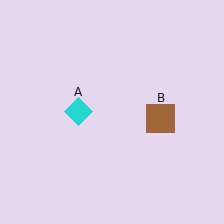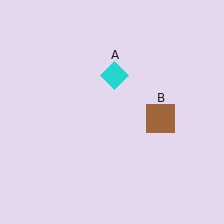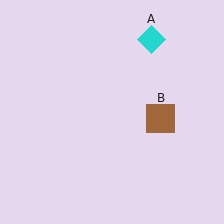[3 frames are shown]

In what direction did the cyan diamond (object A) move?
The cyan diamond (object A) moved up and to the right.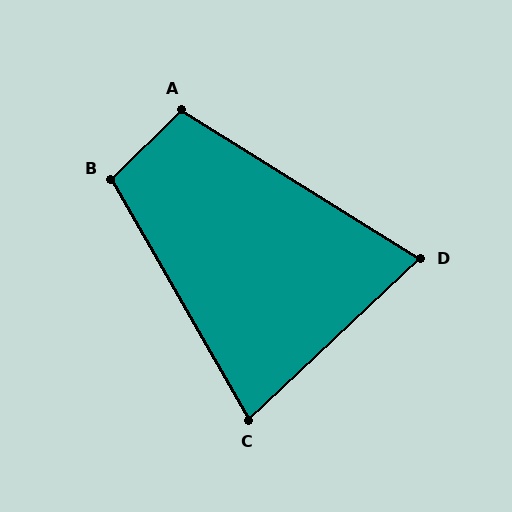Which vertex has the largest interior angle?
B, at approximately 105 degrees.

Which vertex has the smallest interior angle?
D, at approximately 75 degrees.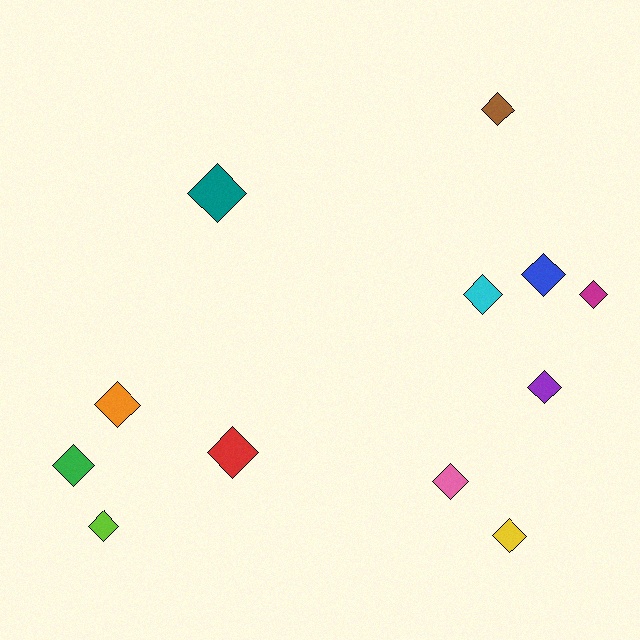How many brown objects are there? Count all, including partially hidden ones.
There is 1 brown object.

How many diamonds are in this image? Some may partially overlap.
There are 12 diamonds.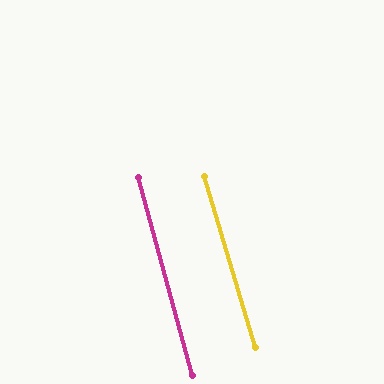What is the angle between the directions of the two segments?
Approximately 1 degree.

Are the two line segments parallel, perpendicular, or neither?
Parallel — their directions differ by only 1.2°.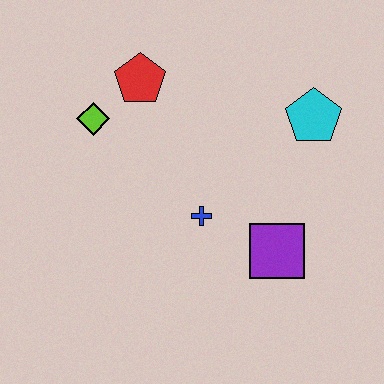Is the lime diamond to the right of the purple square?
No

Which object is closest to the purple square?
The blue cross is closest to the purple square.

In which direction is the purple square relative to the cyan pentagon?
The purple square is below the cyan pentagon.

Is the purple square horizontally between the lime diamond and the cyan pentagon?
Yes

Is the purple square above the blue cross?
No